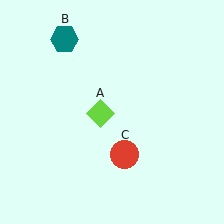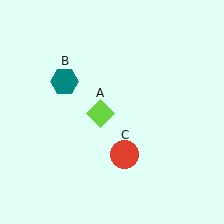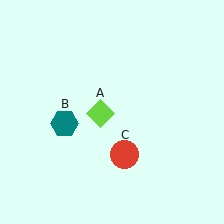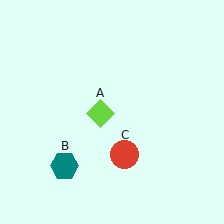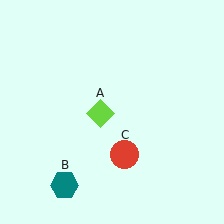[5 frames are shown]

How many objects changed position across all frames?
1 object changed position: teal hexagon (object B).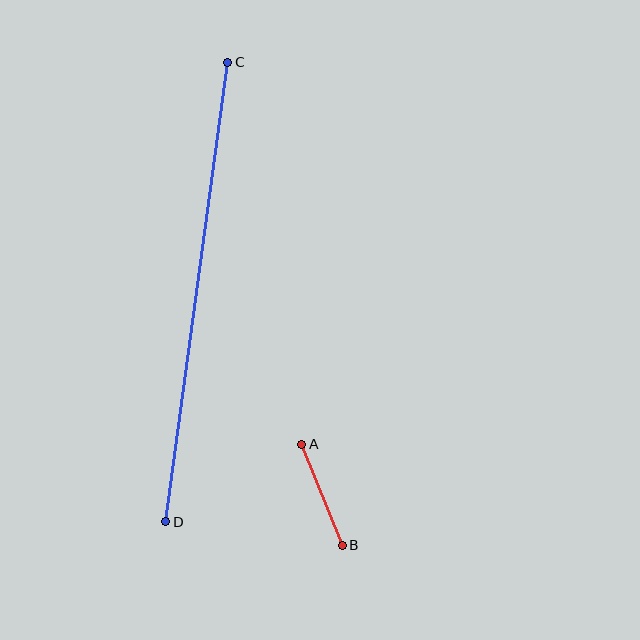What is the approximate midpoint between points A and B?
The midpoint is at approximately (322, 495) pixels.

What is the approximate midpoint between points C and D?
The midpoint is at approximately (197, 292) pixels.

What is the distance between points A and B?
The distance is approximately 109 pixels.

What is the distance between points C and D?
The distance is approximately 464 pixels.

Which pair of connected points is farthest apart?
Points C and D are farthest apart.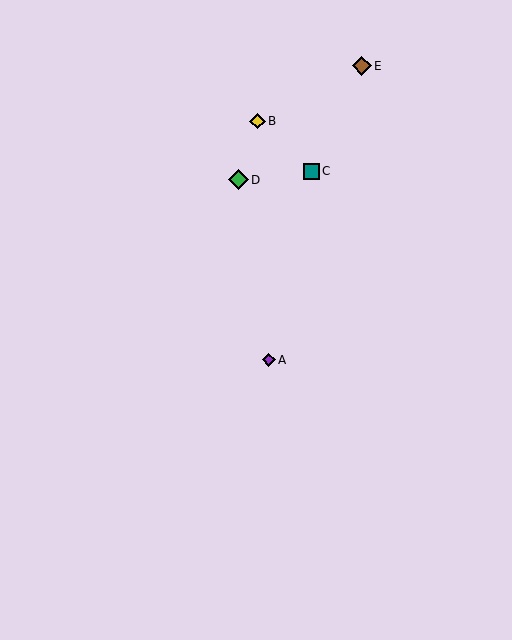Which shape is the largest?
The green diamond (labeled D) is the largest.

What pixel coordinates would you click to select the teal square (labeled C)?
Click at (311, 171) to select the teal square C.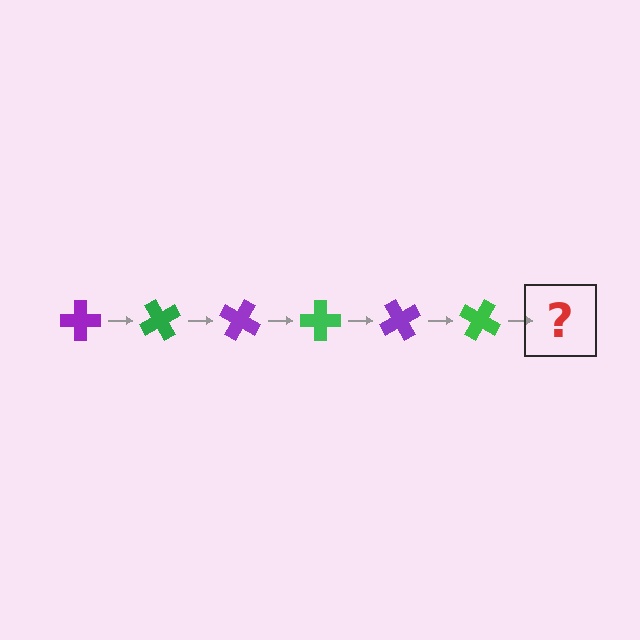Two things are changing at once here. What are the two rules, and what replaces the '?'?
The two rules are that it rotates 60 degrees each step and the color cycles through purple and green. The '?' should be a purple cross, rotated 360 degrees from the start.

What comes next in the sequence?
The next element should be a purple cross, rotated 360 degrees from the start.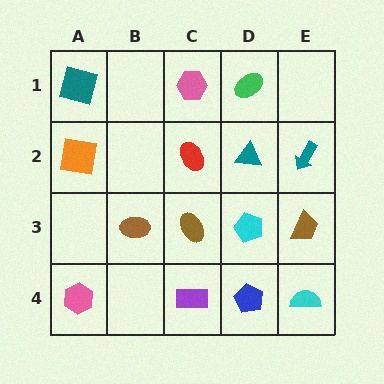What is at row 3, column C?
A brown ellipse.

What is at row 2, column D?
A teal triangle.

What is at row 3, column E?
A brown trapezoid.